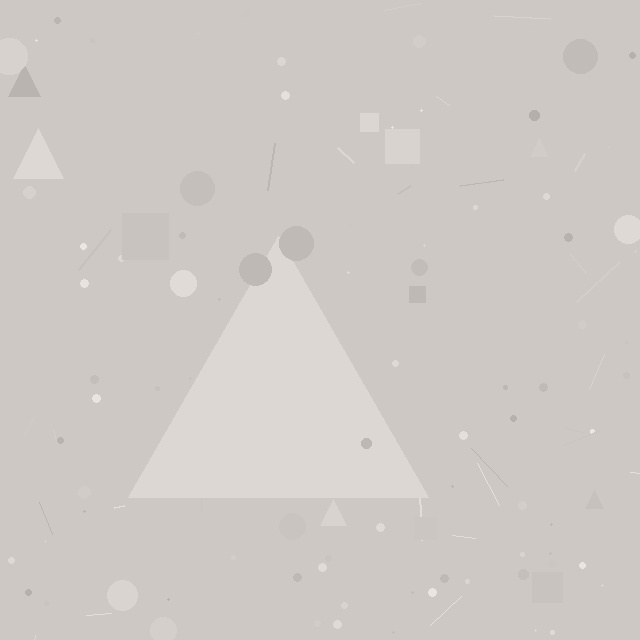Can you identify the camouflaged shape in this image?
The camouflaged shape is a triangle.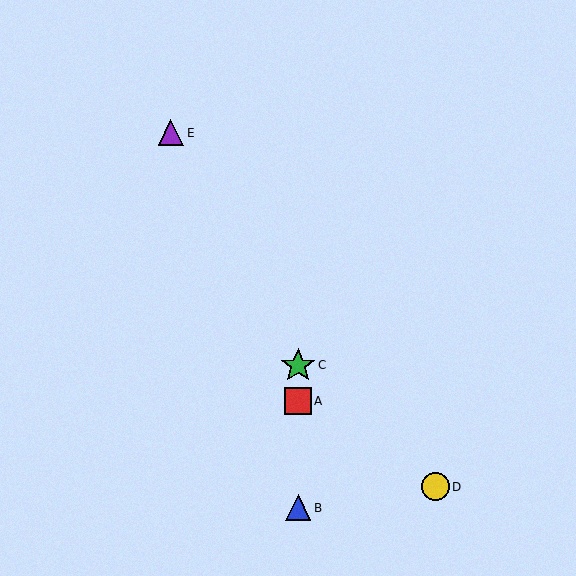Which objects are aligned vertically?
Objects A, B, C are aligned vertically.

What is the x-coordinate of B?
Object B is at x≈298.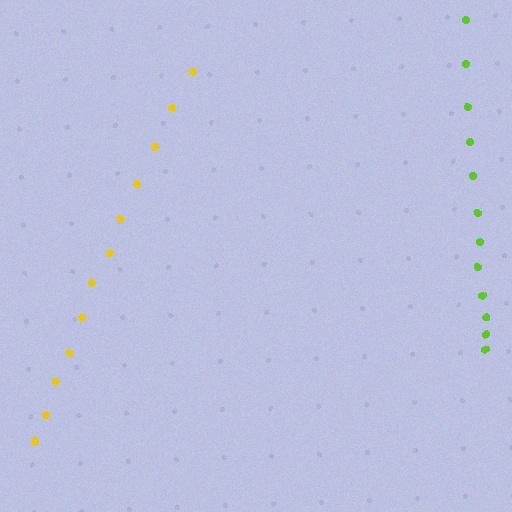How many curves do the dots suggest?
There are 2 distinct paths.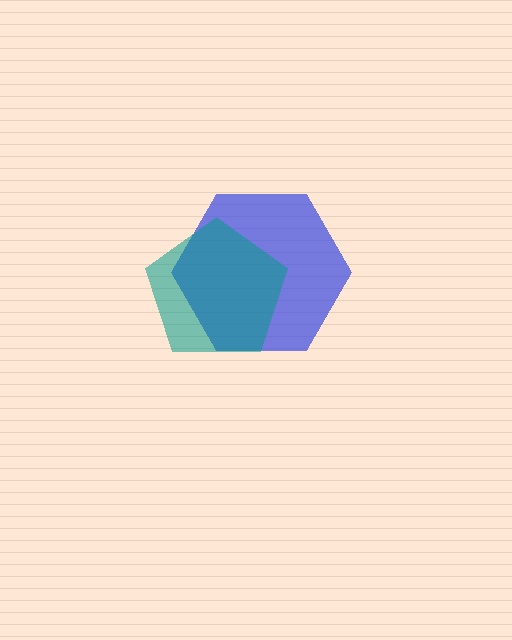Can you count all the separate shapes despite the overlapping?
Yes, there are 2 separate shapes.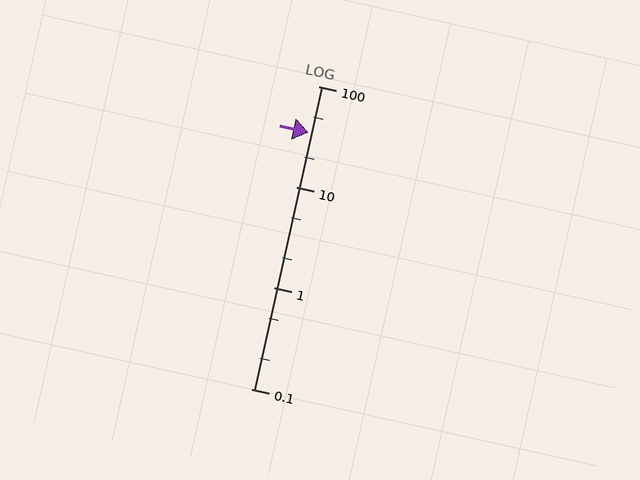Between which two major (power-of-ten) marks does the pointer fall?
The pointer is between 10 and 100.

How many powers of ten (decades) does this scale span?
The scale spans 3 decades, from 0.1 to 100.